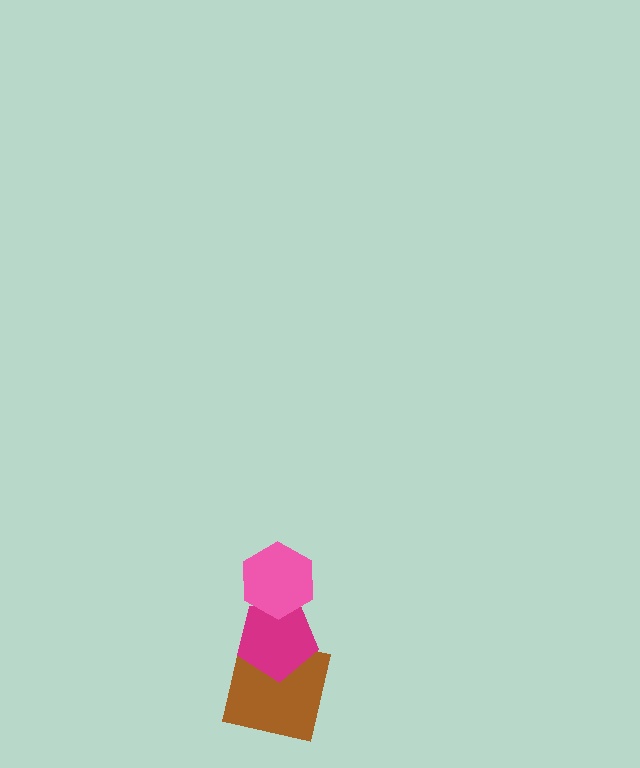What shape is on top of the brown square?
The magenta pentagon is on top of the brown square.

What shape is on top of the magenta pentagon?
The pink hexagon is on top of the magenta pentagon.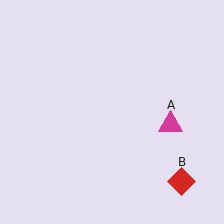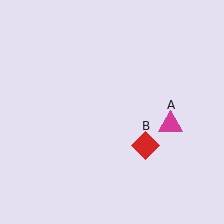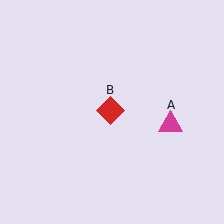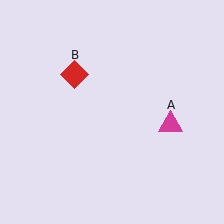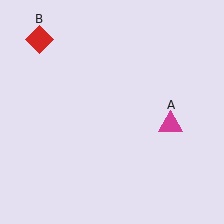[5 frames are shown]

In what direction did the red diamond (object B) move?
The red diamond (object B) moved up and to the left.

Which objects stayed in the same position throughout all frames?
Magenta triangle (object A) remained stationary.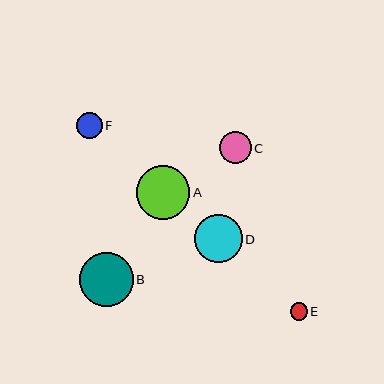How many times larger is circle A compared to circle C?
Circle A is approximately 1.7 times the size of circle C.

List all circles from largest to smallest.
From largest to smallest: B, A, D, C, F, E.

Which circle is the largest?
Circle B is the largest with a size of approximately 54 pixels.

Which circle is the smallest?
Circle E is the smallest with a size of approximately 17 pixels.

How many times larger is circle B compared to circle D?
Circle B is approximately 1.1 times the size of circle D.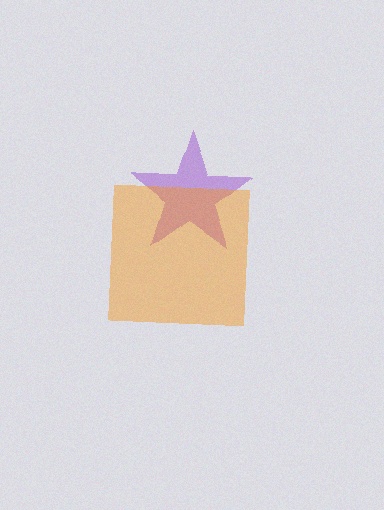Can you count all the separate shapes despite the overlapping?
Yes, there are 2 separate shapes.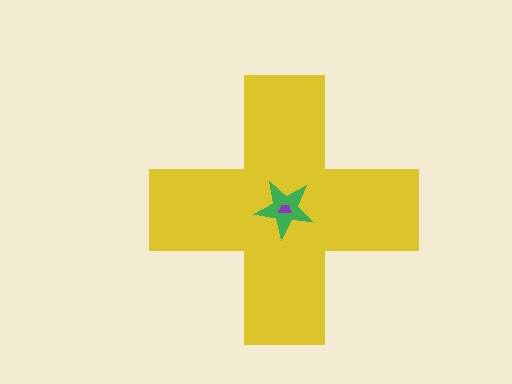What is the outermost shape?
The yellow cross.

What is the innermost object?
The purple trapezoid.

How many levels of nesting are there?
3.